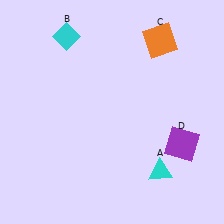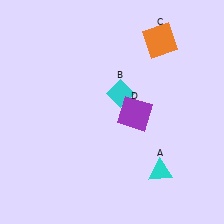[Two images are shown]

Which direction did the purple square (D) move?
The purple square (D) moved left.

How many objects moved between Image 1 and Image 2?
2 objects moved between the two images.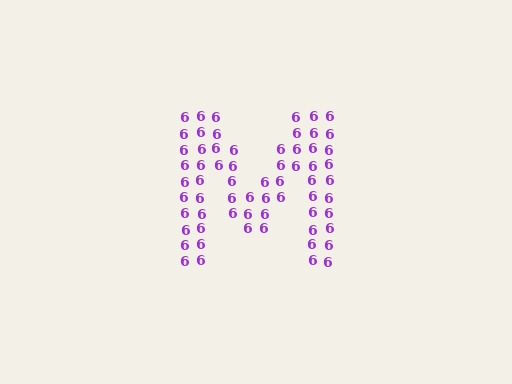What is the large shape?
The large shape is the letter M.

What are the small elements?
The small elements are digit 6's.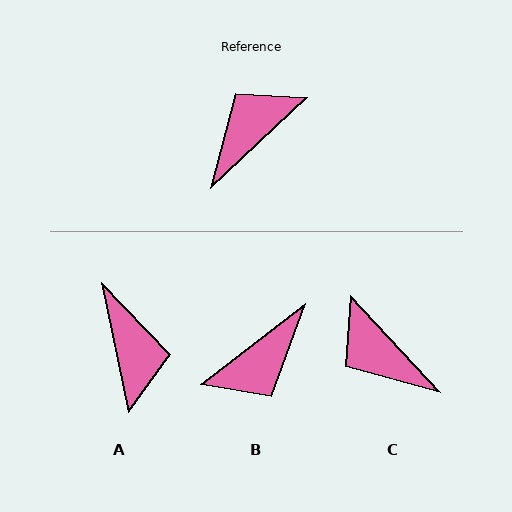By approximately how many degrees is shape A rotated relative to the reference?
Approximately 122 degrees clockwise.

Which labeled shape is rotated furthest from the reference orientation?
B, about 174 degrees away.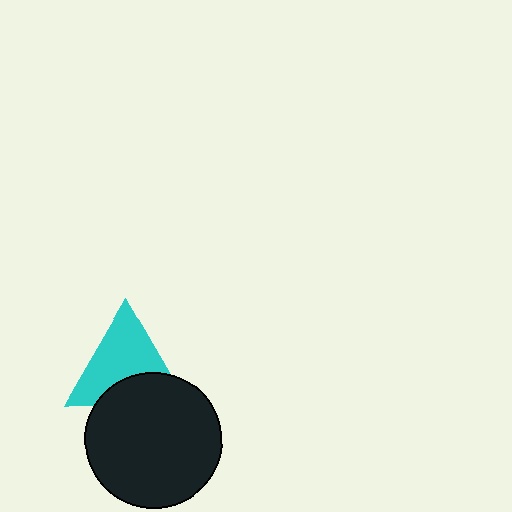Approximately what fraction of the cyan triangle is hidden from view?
Roughly 34% of the cyan triangle is hidden behind the black circle.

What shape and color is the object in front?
The object in front is a black circle.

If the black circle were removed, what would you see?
You would see the complete cyan triangle.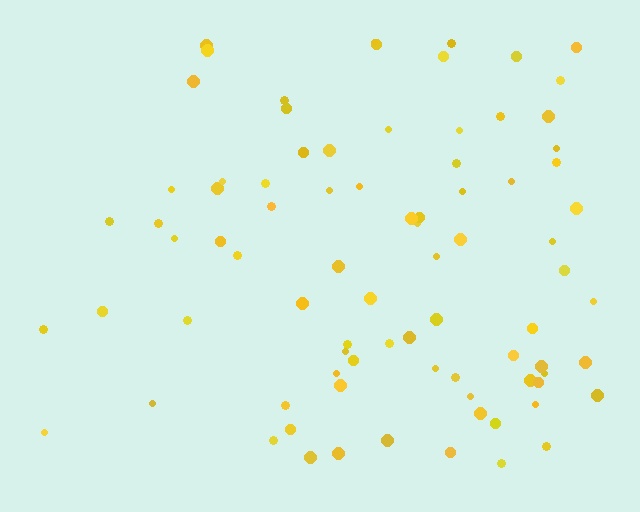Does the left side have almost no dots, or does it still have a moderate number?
Still a moderate number, just noticeably fewer than the right.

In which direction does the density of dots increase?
From left to right, with the right side densest.